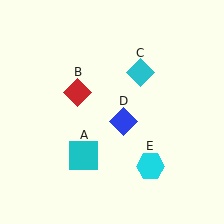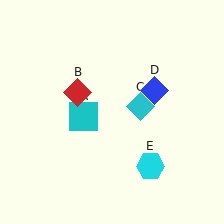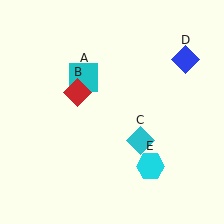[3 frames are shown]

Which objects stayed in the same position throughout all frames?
Red diamond (object B) and cyan hexagon (object E) remained stationary.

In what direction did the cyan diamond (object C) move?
The cyan diamond (object C) moved down.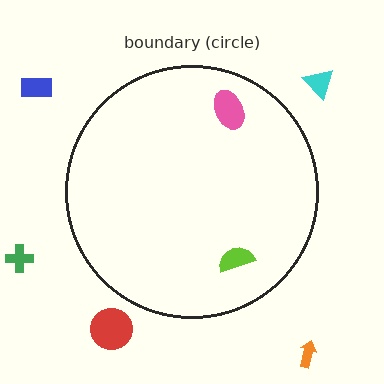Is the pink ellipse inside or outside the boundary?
Inside.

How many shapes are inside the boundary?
2 inside, 5 outside.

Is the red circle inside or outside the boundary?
Outside.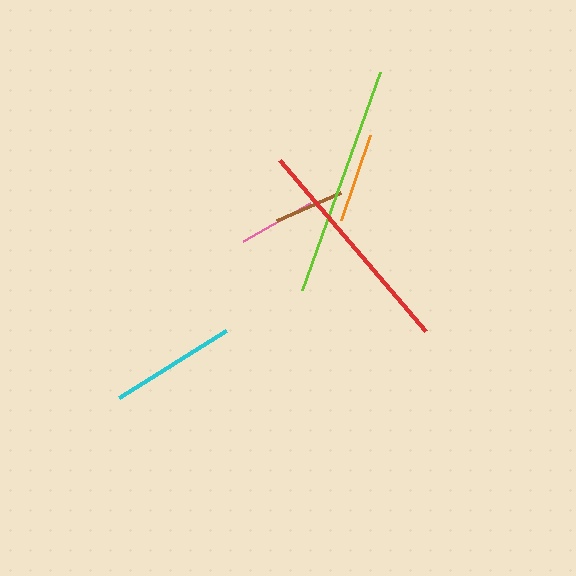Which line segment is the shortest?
The brown line is the shortest at approximately 70 pixels.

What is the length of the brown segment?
The brown segment is approximately 70 pixels long.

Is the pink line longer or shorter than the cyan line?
The cyan line is longer than the pink line.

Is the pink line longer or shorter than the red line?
The red line is longer than the pink line.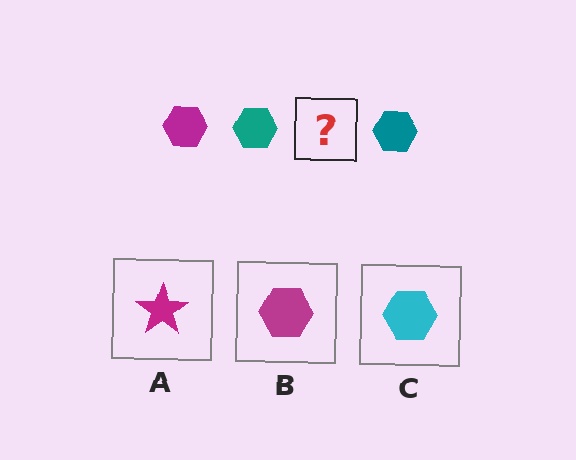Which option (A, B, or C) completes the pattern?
B.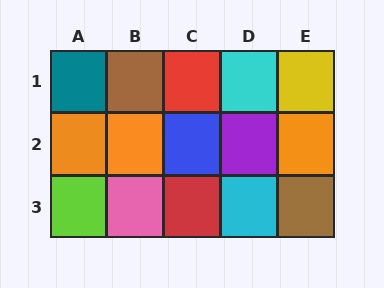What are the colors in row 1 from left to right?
Teal, brown, red, cyan, yellow.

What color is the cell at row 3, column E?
Brown.